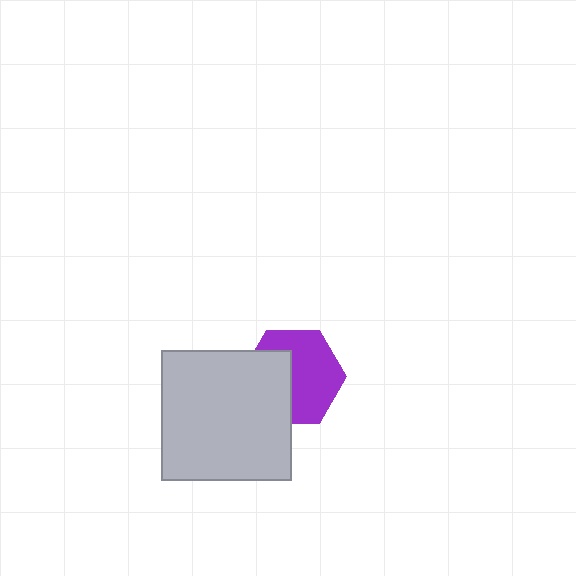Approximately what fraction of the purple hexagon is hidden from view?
Roughly 40% of the purple hexagon is hidden behind the light gray square.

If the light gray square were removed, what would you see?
You would see the complete purple hexagon.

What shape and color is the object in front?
The object in front is a light gray square.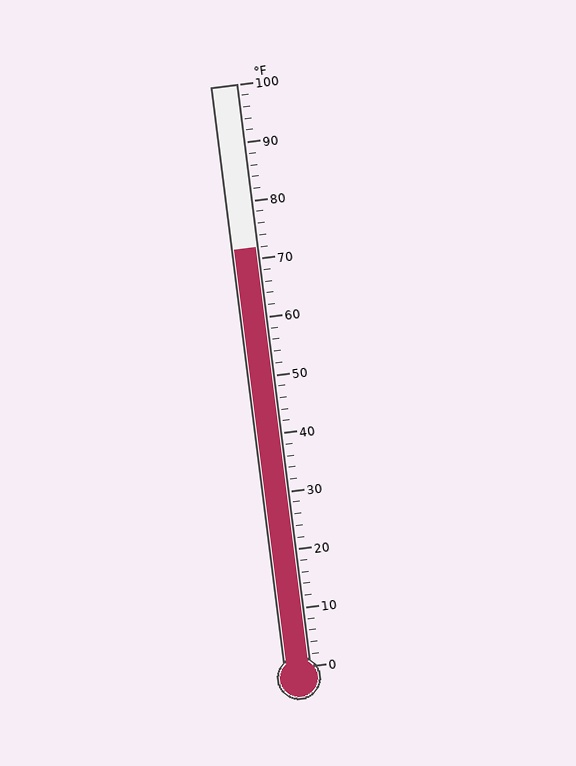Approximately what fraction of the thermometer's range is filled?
The thermometer is filled to approximately 70% of its range.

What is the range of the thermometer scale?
The thermometer scale ranges from 0°F to 100°F.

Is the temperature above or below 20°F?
The temperature is above 20°F.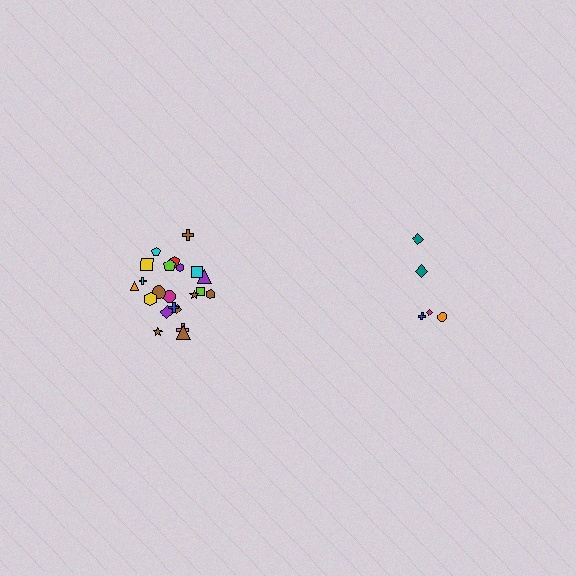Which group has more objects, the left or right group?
The left group.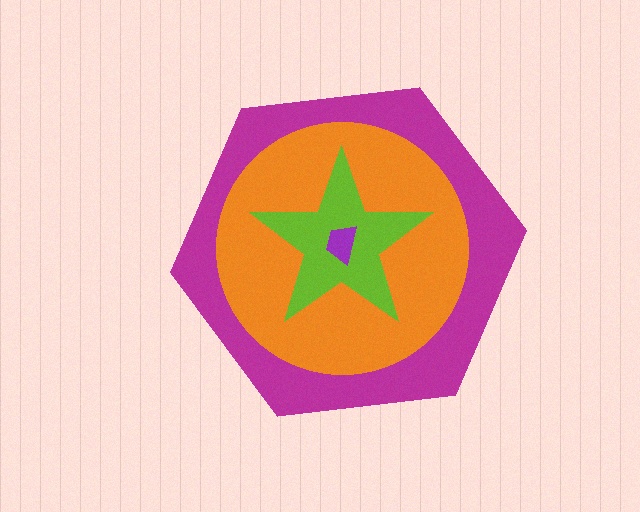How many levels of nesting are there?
4.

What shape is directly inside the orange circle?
The lime star.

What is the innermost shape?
The purple trapezoid.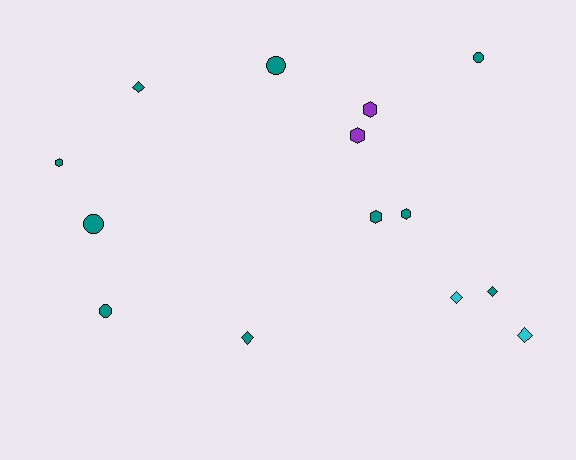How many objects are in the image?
There are 14 objects.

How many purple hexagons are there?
There are 2 purple hexagons.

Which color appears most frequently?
Teal, with 10 objects.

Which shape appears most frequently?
Diamond, with 5 objects.